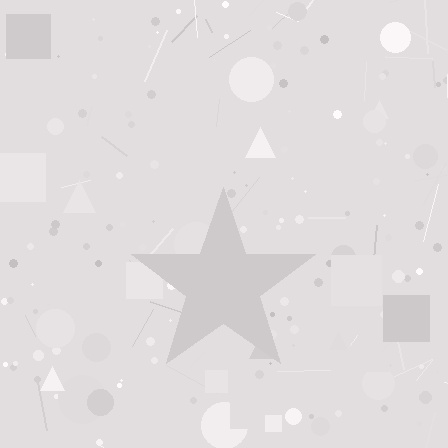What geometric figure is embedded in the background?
A star is embedded in the background.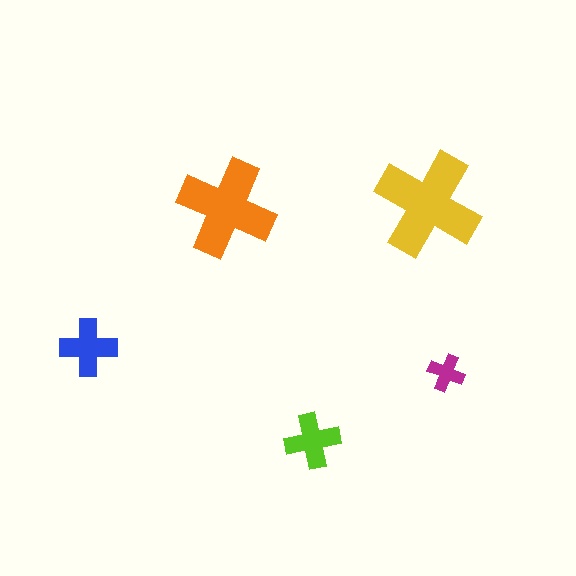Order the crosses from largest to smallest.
the yellow one, the orange one, the blue one, the lime one, the magenta one.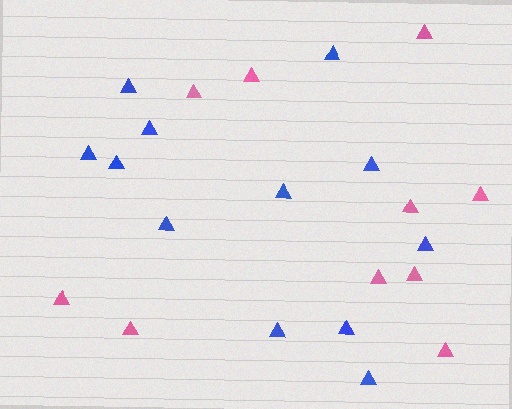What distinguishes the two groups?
There are 2 groups: one group of blue triangles (12) and one group of pink triangles (10).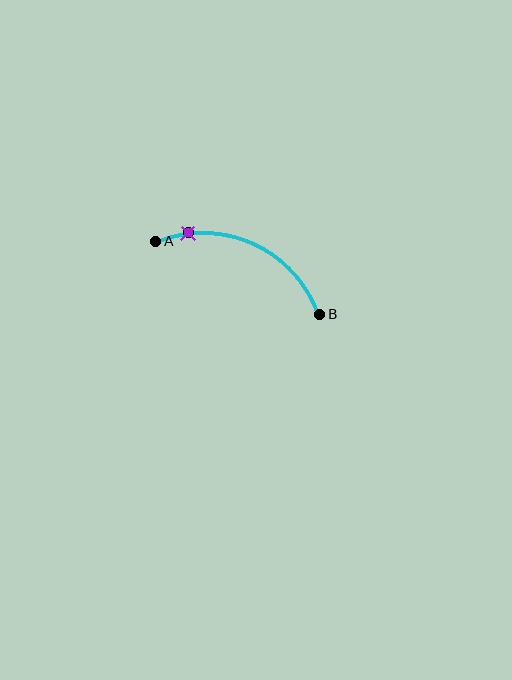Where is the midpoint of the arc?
The arc midpoint is the point on the curve farthest from the straight line joining A and B. It sits above that line.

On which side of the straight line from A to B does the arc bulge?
The arc bulges above the straight line connecting A and B.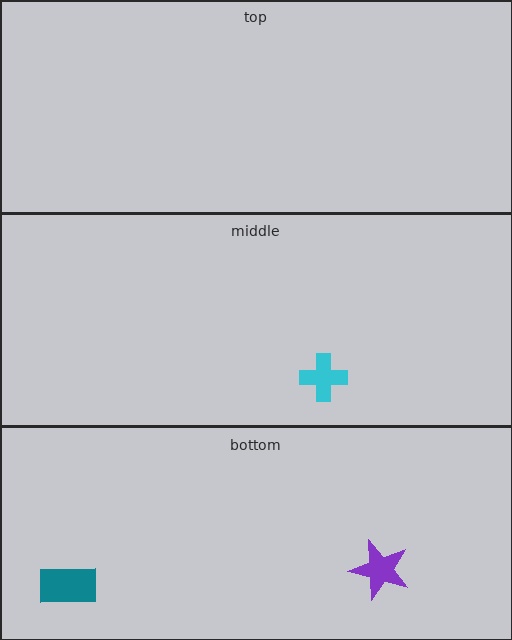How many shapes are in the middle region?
1.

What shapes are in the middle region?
The cyan cross.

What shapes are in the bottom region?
The teal rectangle, the purple star.